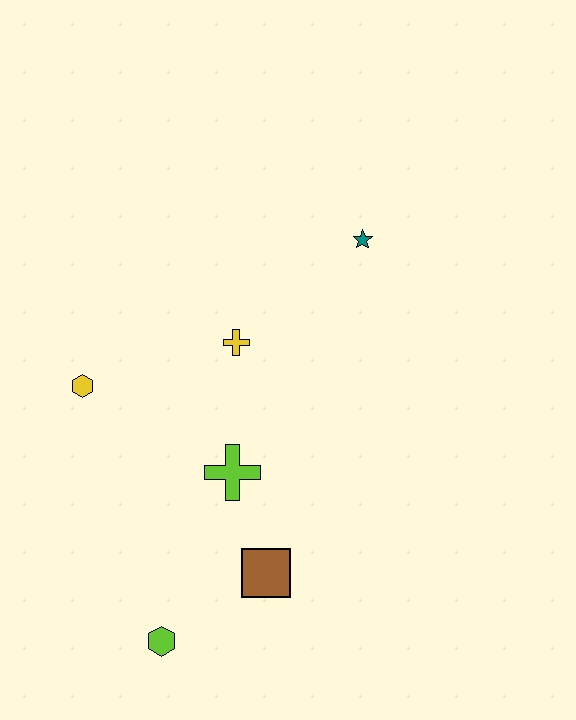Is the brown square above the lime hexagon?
Yes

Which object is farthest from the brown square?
The teal star is farthest from the brown square.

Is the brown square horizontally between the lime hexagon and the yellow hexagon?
No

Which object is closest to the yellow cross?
The lime cross is closest to the yellow cross.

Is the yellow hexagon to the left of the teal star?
Yes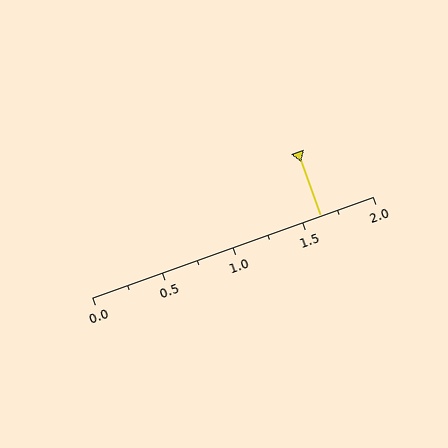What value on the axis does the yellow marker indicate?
The marker indicates approximately 1.62.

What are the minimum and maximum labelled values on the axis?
The axis runs from 0.0 to 2.0.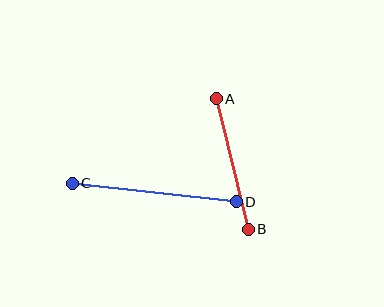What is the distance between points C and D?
The distance is approximately 165 pixels.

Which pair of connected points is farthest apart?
Points C and D are farthest apart.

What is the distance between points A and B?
The distance is approximately 135 pixels.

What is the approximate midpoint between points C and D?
The midpoint is at approximately (154, 193) pixels.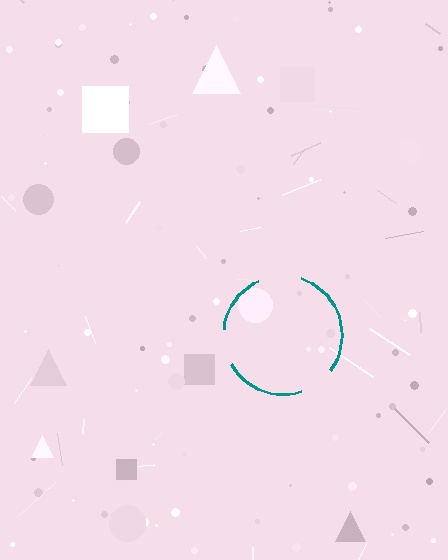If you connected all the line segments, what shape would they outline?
They would outline a circle.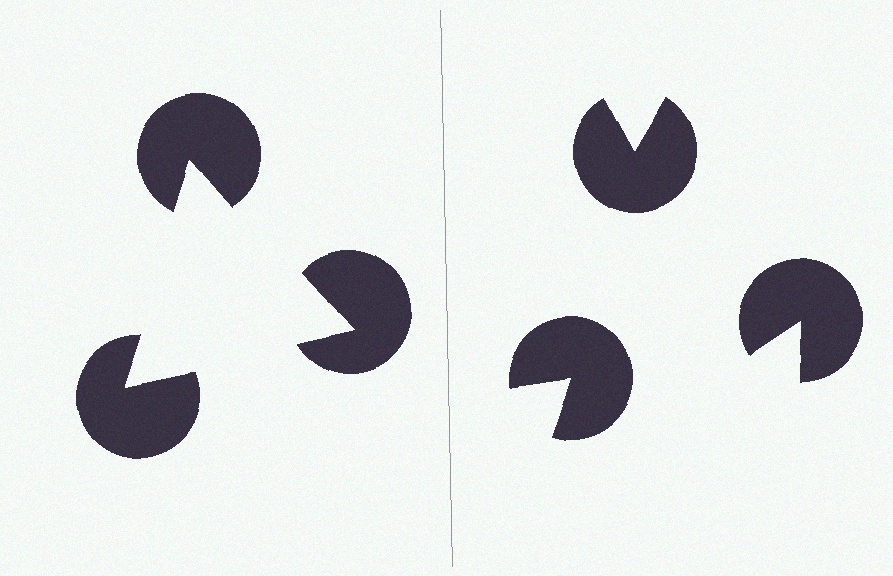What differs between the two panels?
The pac-man discs are positioned identically on both sides; only the wedge orientations differ. On the left they align to a triangle; on the right they are misaligned.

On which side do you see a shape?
An illusory triangle appears on the left side. On the right side the wedge cuts are rotated, so no coherent shape forms.